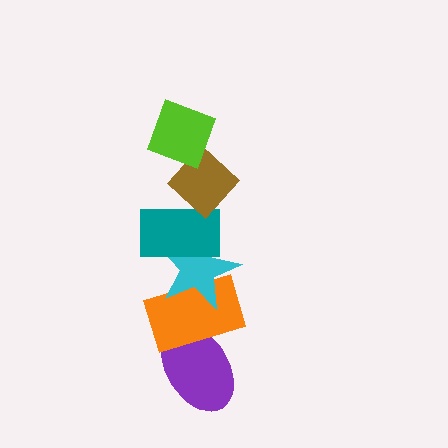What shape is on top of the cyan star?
The teal rectangle is on top of the cyan star.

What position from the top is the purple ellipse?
The purple ellipse is 6th from the top.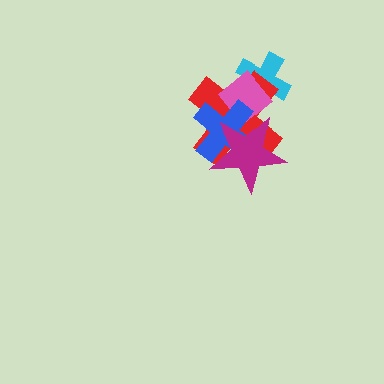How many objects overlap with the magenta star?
3 objects overlap with the magenta star.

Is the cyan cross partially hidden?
Yes, it is partially covered by another shape.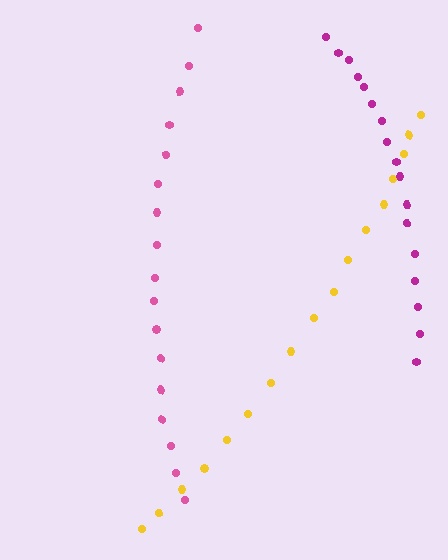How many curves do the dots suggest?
There are 3 distinct paths.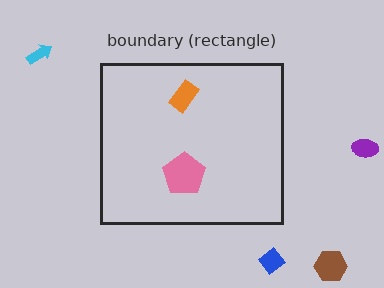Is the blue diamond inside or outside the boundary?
Outside.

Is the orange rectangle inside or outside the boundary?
Inside.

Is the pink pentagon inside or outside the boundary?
Inside.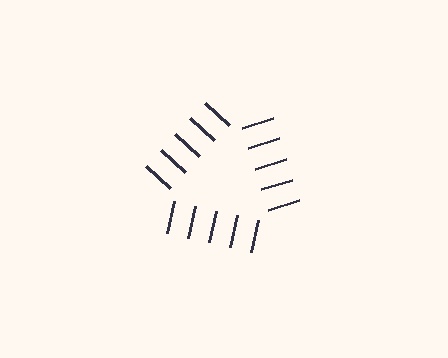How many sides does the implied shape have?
3 sides — the line-ends trace a triangle.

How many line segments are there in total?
15 — 5 along each of the 3 edges.